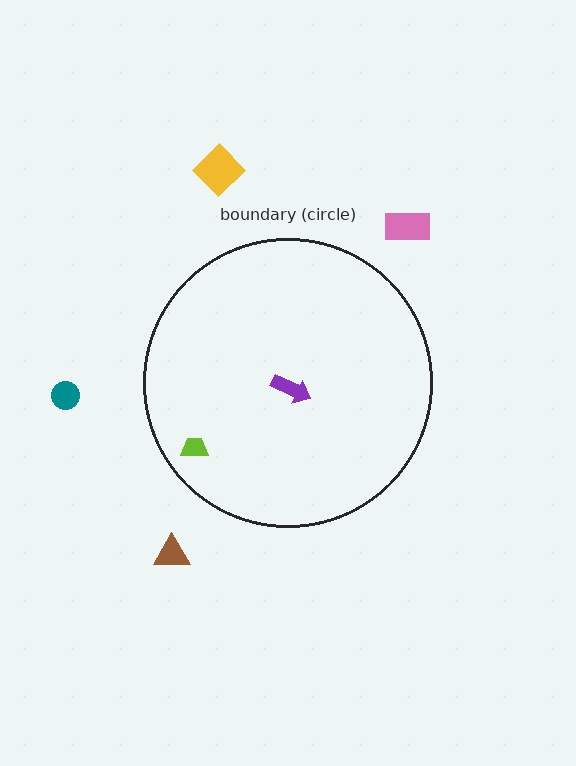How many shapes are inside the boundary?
2 inside, 4 outside.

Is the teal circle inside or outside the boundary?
Outside.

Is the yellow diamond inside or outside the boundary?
Outside.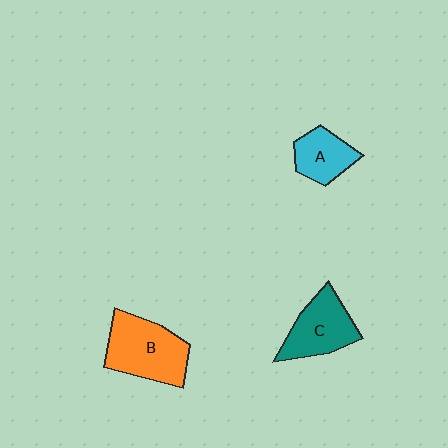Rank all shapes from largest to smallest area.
From largest to smallest: B (orange), C (teal), A (cyan).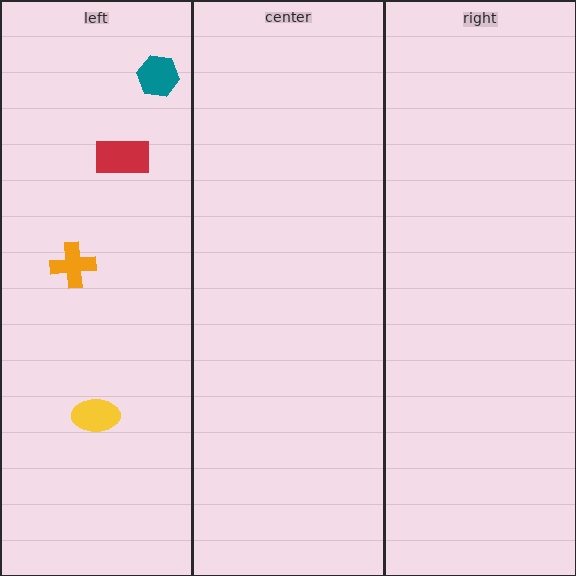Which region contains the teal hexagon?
The left region.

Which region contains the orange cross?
The left region.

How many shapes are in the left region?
4.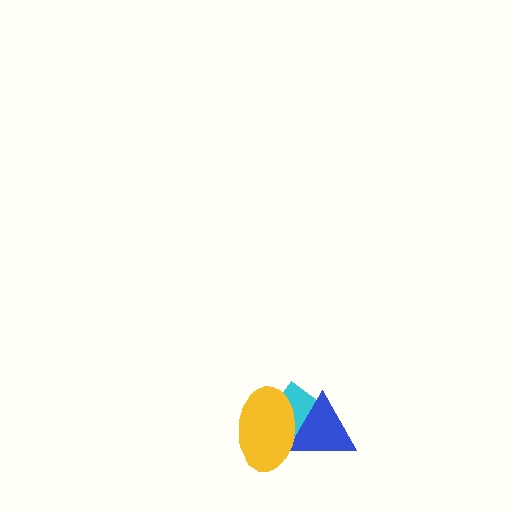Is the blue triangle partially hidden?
Yes, it is partially covered by another shape.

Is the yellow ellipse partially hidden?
No, no other shape covers it.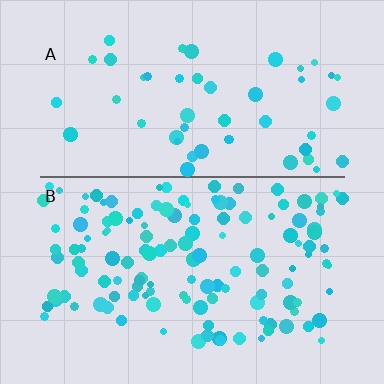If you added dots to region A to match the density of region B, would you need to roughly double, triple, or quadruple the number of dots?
Approximately triple.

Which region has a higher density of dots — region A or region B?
B (the bottom).